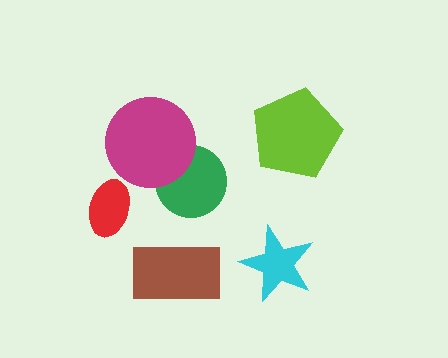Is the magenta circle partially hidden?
No, no other shape covers it.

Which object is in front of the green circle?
The magenta circle is in front of the green circle.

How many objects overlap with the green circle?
1 object overlaps with the green circle.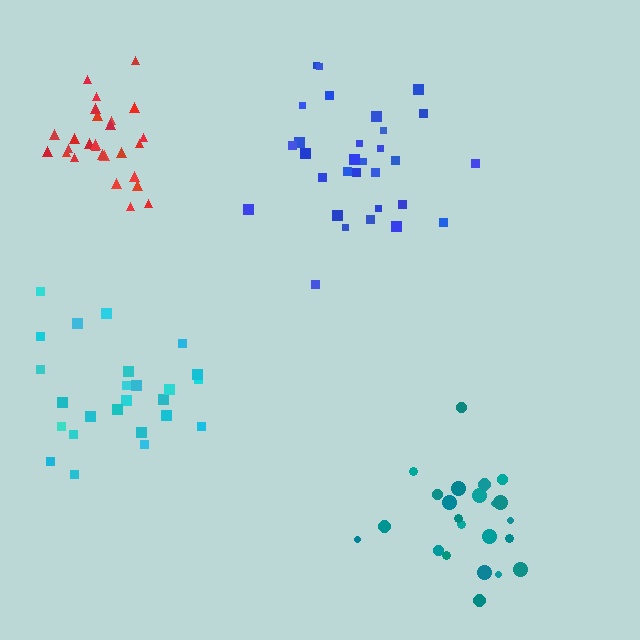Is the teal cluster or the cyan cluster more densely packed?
Teal.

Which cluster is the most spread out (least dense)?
Cyan.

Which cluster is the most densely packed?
Red.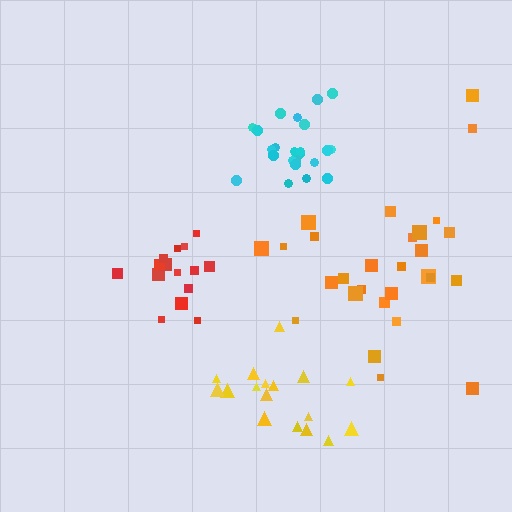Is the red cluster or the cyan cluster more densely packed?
Red.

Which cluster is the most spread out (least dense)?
Orange.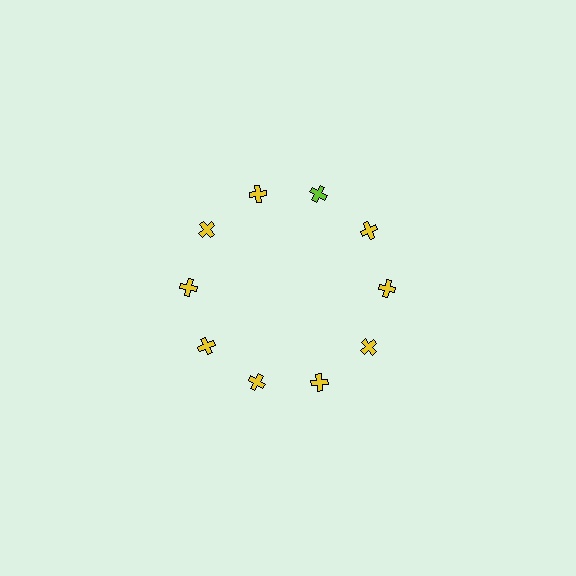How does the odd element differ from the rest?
It has a different color: lime instead of yellow.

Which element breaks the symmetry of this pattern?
The lime cross at roughly the 1 o'clock position breaks the symmetry. All other shapes are yellow crosses.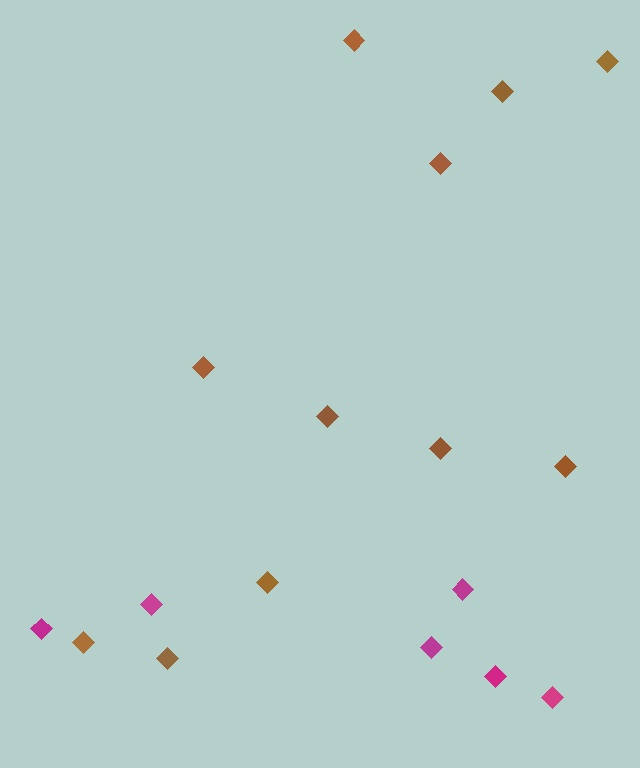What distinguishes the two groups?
There are 2 groups: one group of brown diamonds (11) and one group of magenta diamonds (6).